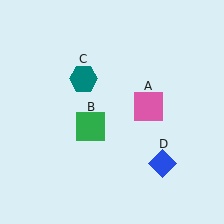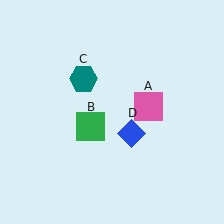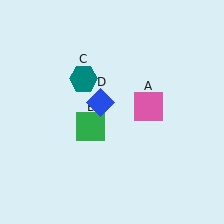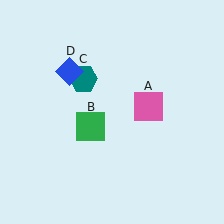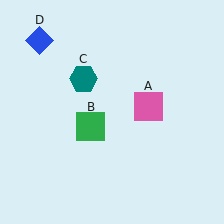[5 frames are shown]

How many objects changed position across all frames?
1 object changed position: blue diamond (object D).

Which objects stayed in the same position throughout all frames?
Pink square (object A) and green square (object B) and teal hexagon (object C) remained stationary.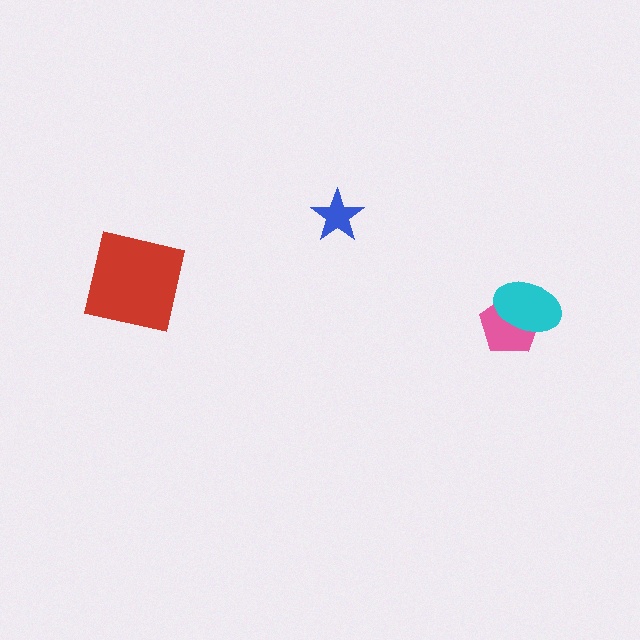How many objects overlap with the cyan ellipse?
1 object overlaps with the cyan ellipse.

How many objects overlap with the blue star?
0 objects overlap with the blue star.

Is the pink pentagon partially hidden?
Yes, it is partially covered by another shape.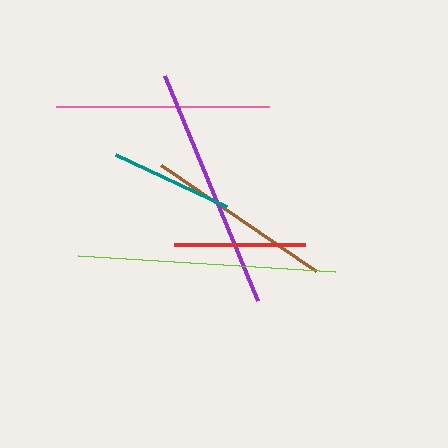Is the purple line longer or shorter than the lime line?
The lime line is longer than the purple line.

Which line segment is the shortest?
The teal line is the shortest at approximately 123 pixels.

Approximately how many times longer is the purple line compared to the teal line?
The purple line is approximately 2.0 times the length of the teal line.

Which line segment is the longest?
The lime line is the longest at approximately 257 pixels.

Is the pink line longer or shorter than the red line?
The pink line is longer than the red line.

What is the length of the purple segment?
The purple segment is approximately 243 pixels long.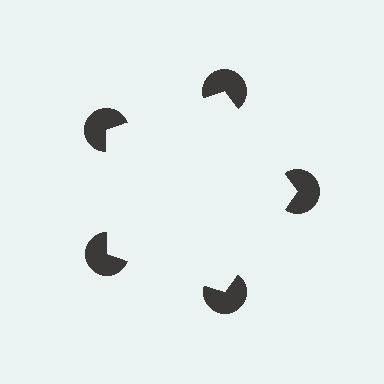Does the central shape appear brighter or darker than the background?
It typically appears slightly brighter than the background, even though no actual brightness change is drawn.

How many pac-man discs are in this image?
There are 5 — one at each vertex of the illusory pentagon.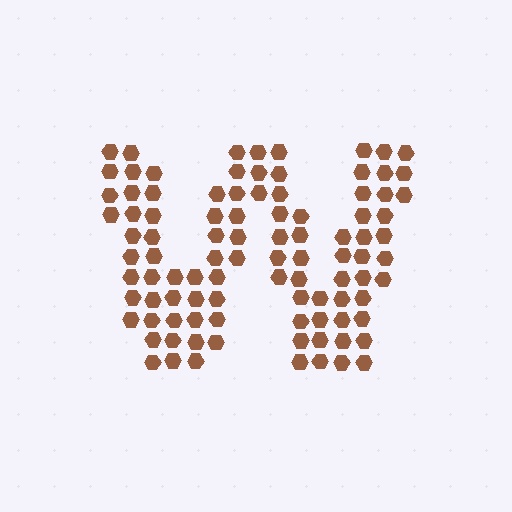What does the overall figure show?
The overall figure shows the letter W.